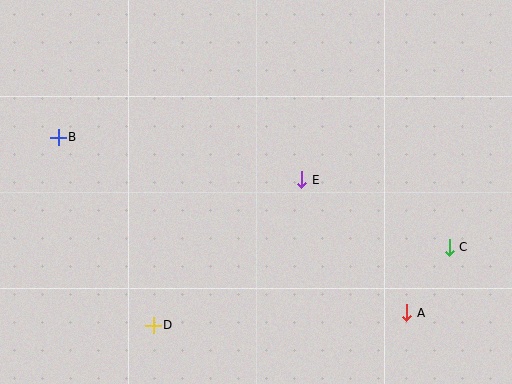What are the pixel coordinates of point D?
Point D is at (153, 325).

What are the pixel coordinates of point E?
Point E is at (302, 180).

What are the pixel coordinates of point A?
Point A is at (407, 313).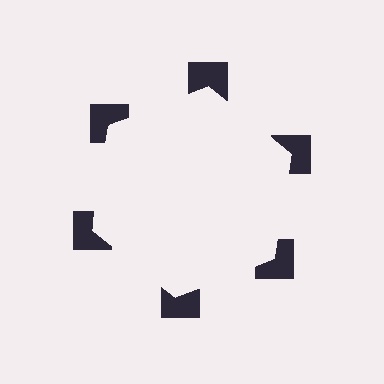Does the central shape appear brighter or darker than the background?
It typically appears slightly brighter than the background, even though no actual brightness change is drawn.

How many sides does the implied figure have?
6 sides.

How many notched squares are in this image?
There are 6 — one at each vertex of the illusory hexagon.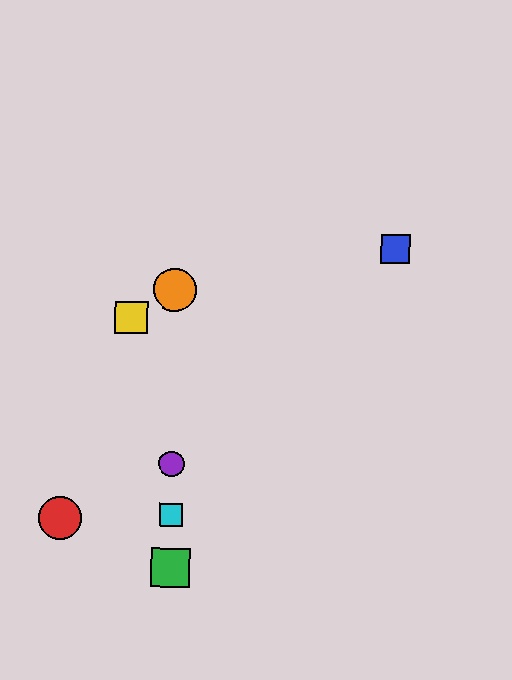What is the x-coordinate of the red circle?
The red circle is at x≈60.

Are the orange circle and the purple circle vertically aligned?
Yes, both are at x≈174.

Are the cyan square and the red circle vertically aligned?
No, the cyan square is at x≈171 and the red circle is at x≈60.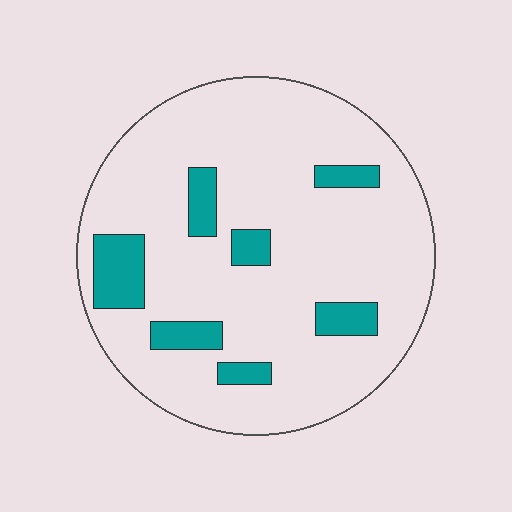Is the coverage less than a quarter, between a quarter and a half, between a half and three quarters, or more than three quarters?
Less than a quarter.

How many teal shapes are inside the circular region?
7.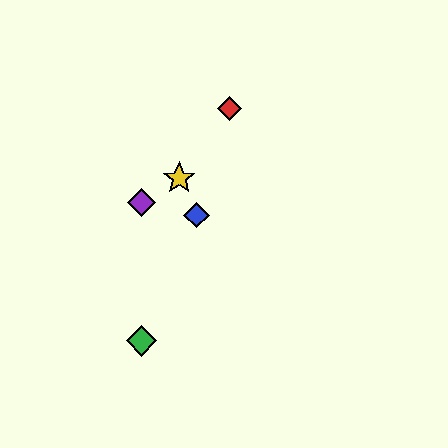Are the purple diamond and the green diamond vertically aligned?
Yes, both are at x≈142.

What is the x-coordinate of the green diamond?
The green diamond is at x≈142.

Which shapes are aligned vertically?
The green diamond, the purple diamond are aligned vertically.